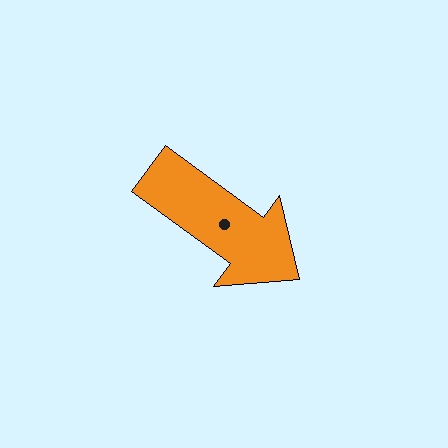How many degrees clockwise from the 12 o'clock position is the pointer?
Approximately 126 degrees.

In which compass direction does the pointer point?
Southeast.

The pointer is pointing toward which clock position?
Roughly 4 o'clock.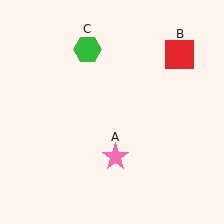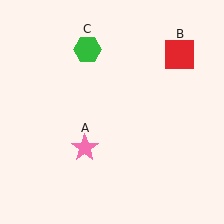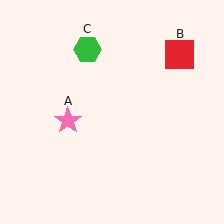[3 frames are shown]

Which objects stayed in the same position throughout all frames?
Red square (object B) and green hexagon (object C) remained stationary.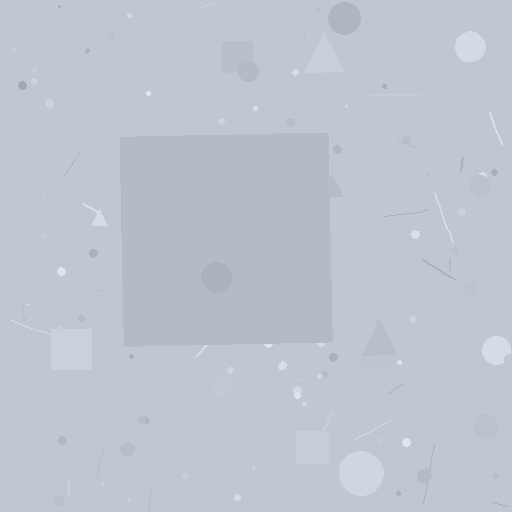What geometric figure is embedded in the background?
A square is embedded in the background.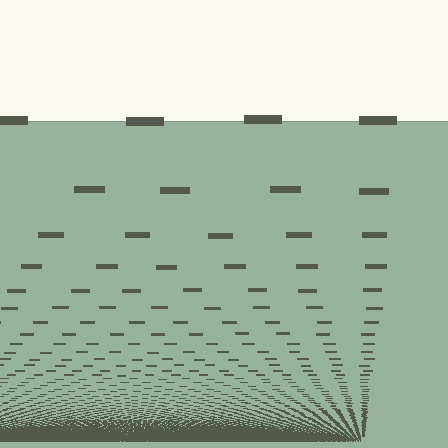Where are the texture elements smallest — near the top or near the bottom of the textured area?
Near the bottom.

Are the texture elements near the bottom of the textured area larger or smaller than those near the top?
Smaller. The gradient is inverted — elements near the bottom are smaller and denser.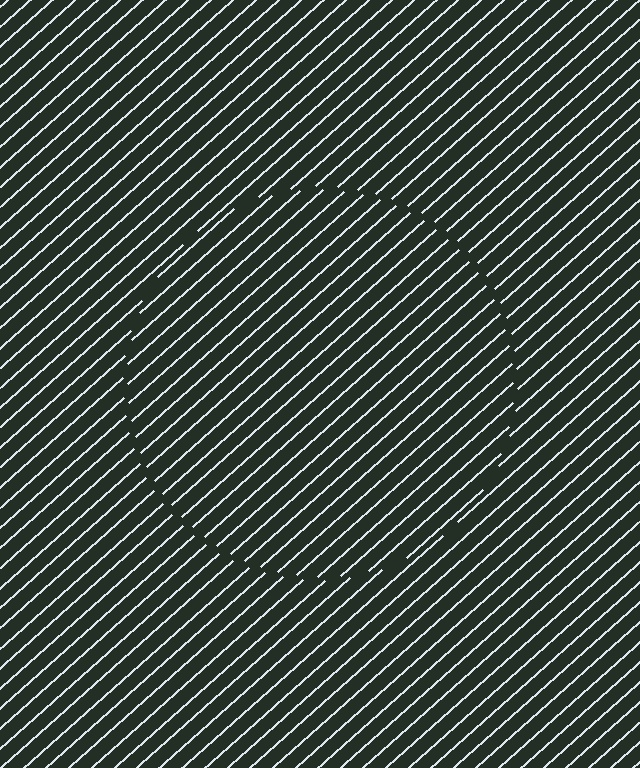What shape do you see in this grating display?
An illusory circle. The interior of the shape contains the same grating, shifted by half a period — the contour is defined by the phase discontinuity where line-ends from the inner and outer gratings abut.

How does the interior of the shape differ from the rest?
The interior of the shape contains the same grating, shifted by half a period — the contour is defined by the phase discontinuity where line-ends from the inner and outer gratings abut.